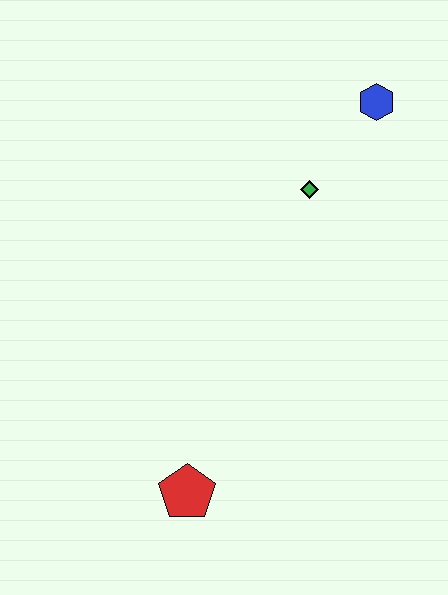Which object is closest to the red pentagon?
The green diamond is closest to the red pentagon.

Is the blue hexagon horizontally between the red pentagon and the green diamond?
No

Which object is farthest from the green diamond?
The red pentagon is farthest from the green diamond.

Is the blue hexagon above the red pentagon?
Yes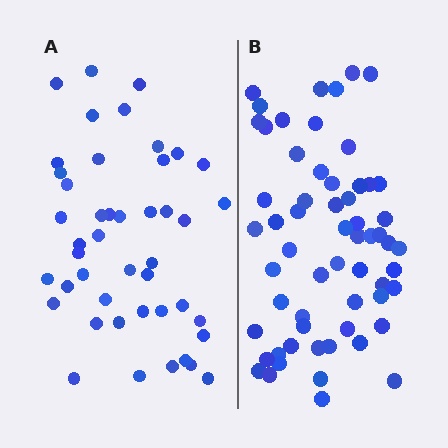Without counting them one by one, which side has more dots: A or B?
Region B (the right region) has more dots.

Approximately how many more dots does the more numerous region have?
Region B has approximately 15 more dots than region A.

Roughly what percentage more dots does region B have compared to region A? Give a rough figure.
About 35% more.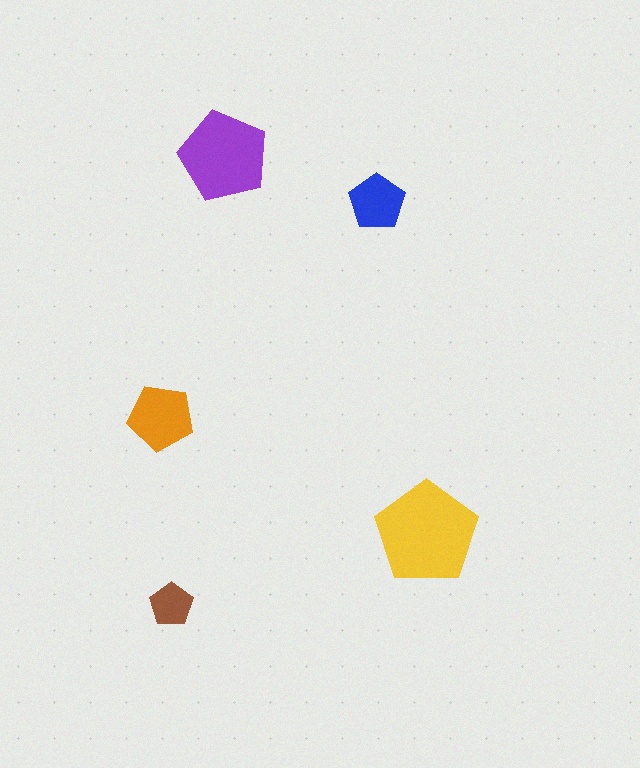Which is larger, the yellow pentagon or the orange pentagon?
The yellow one.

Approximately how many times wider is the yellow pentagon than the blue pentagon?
About 2 times wider.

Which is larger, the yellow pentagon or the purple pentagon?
The yellow one.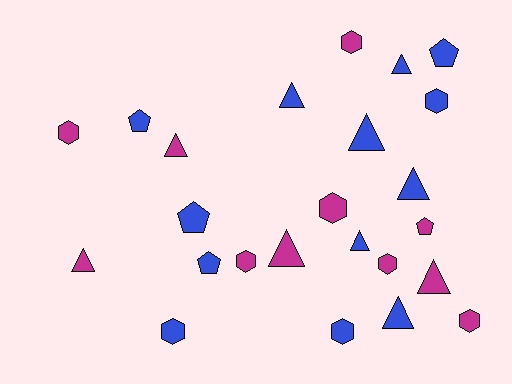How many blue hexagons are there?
There are 3 blue hexagons.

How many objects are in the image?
There are 24 objects.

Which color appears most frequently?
Blue, with 13 objects.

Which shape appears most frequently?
Triangle, with 10 objects.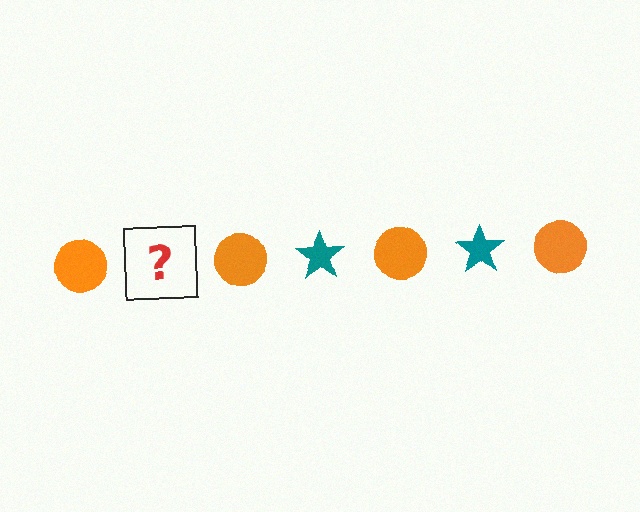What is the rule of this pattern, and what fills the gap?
The rule is that the pattern alternates between orange circle and teal star. The gap should be filled with a teal star.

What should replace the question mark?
The question mark should be replaced with a teal star.